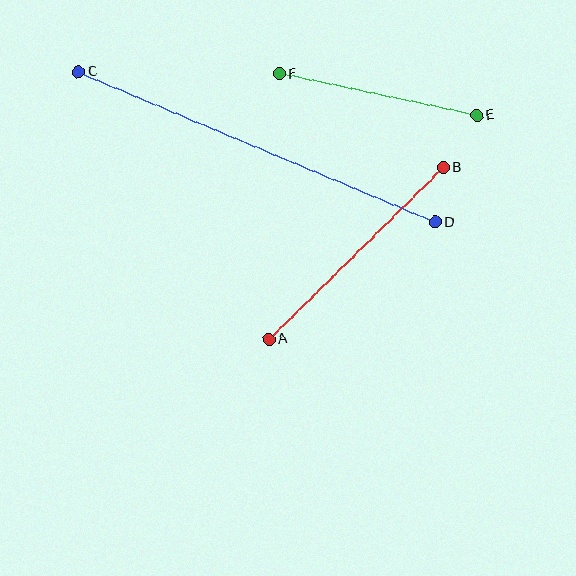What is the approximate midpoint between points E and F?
The midpoint is at approximately (378, 95) pixels.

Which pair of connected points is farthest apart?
Points C and D are farthest apart.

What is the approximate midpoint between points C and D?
The midpoint is at approximately (257, 147) pixels.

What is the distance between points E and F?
The distance is approximately 202 pixels.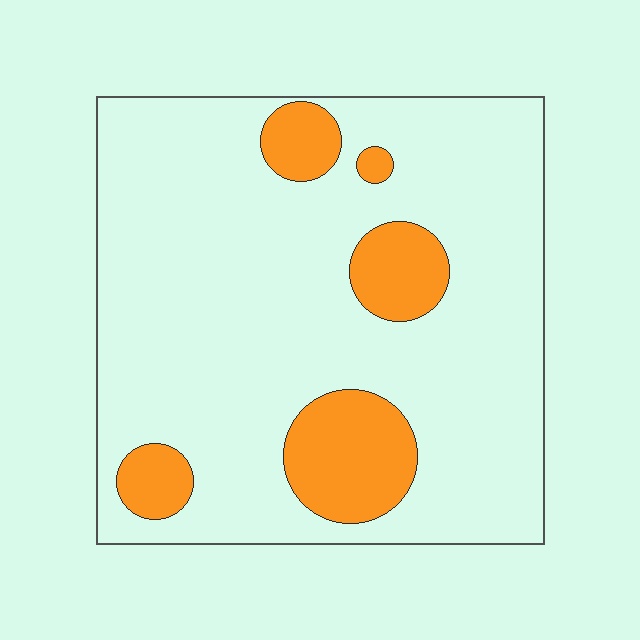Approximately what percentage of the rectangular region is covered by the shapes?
Approximately 15%.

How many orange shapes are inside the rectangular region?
5.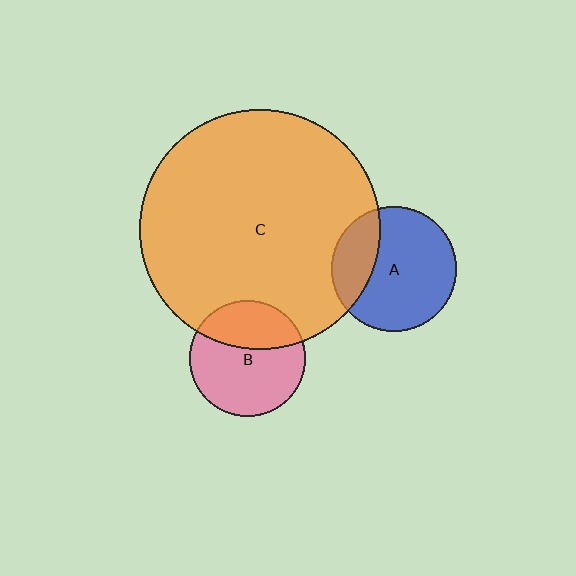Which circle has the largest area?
Circle C (orange).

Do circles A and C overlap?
Yes.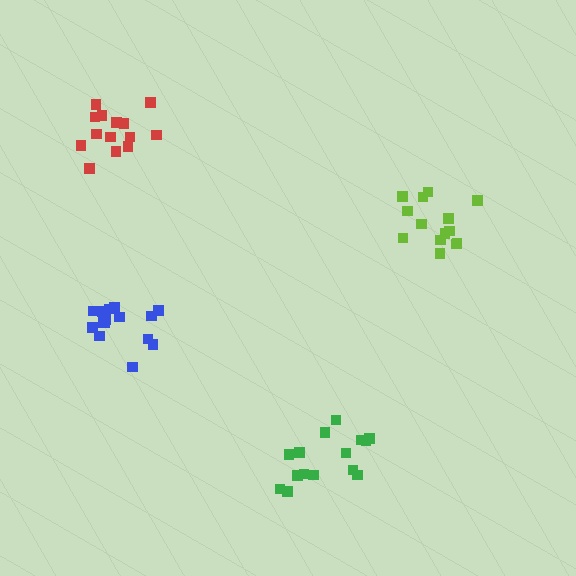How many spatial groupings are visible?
There are 4 spatial groupings.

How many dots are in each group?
Group 1: 14 dots, Group 2: 14 dots, Group 3: 15 dots, Group 4: 15 dots (58 total).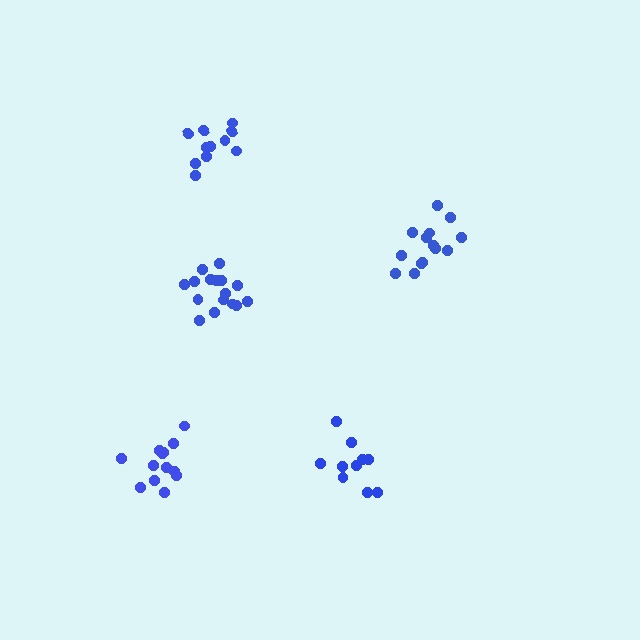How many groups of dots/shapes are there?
There are 5 groups.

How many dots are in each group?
Group 1: 11 dots, Group 2: 10 dots, Group 3: 13 dots, Group 4: 14 dots, Group 5: 16 dots (64 total).